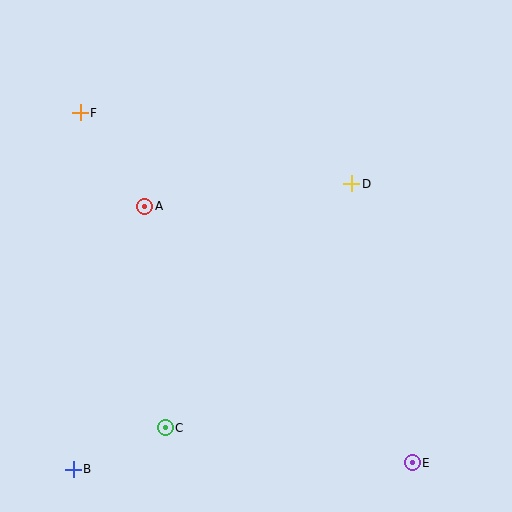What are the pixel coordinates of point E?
Point E is at (412, 463).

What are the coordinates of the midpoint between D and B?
The midpoint between D and B is at (212, 326).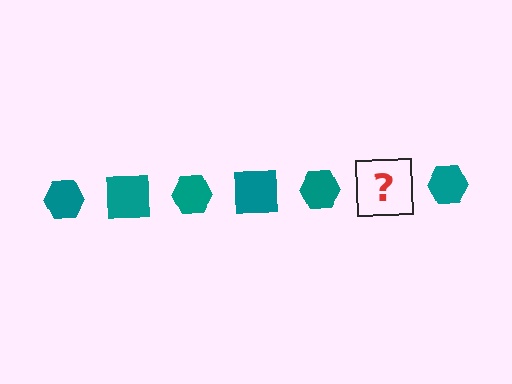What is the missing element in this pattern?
The missing element is a teal square.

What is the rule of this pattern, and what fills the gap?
The rule is that the pattern cycles through hexagon, square shapes in teal. The gap should be filled with a teal square.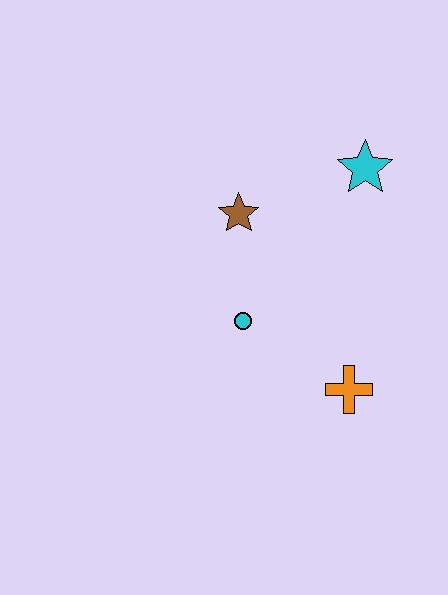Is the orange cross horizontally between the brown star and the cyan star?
Yes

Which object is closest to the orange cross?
The cyan circle is closest to the orange cross.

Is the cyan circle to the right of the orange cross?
No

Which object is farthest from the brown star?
The orange cross is farthest from the brown star.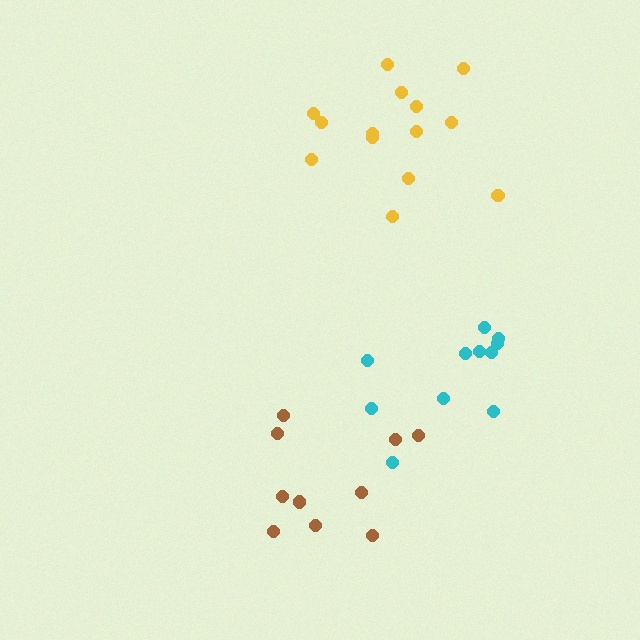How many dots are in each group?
Group 1: 11 dots, Group 2: 14 dots, Group 3: 10 dots (35 total).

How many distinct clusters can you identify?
There are 3 distinct clusters.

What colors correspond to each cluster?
The clusters are colored: cyan, yellow, brown.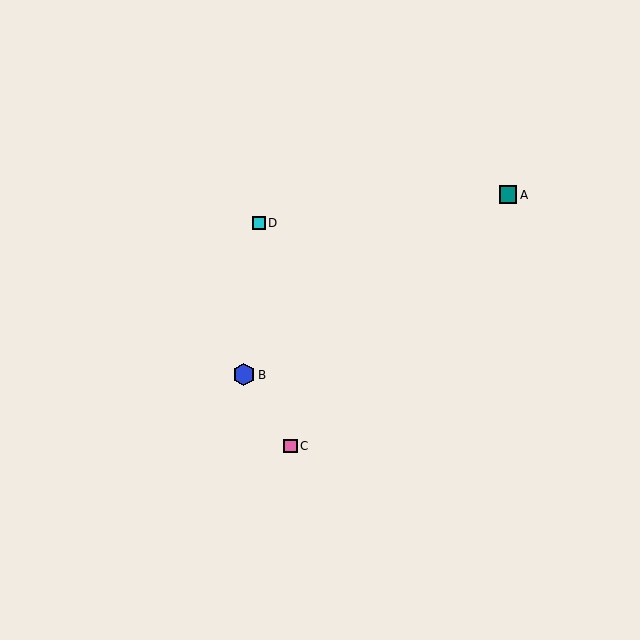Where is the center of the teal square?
The center of the teal square is at (508, 195).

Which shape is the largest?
The blue hexagon (labeled B) is the largest.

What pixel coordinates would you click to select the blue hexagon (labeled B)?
Click at (244, 375) to select the blue hexagon B.